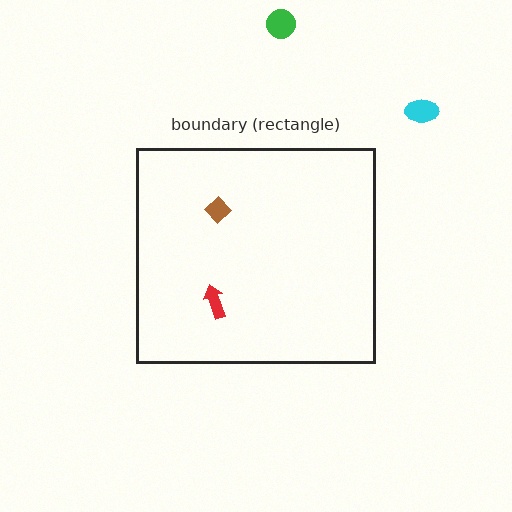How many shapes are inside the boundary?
2 inside, 2 outside.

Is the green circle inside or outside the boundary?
Outside.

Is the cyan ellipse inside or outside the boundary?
Outside.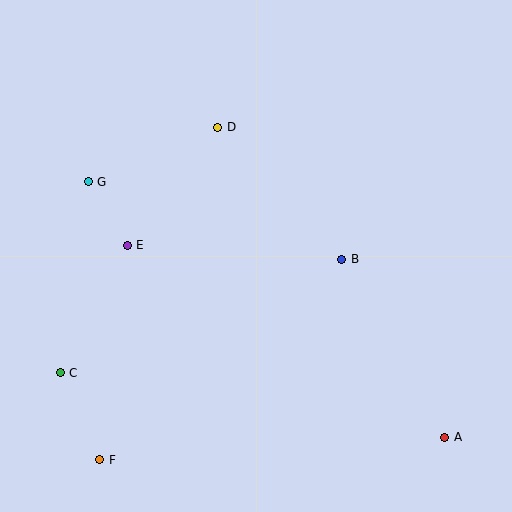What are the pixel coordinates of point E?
Point E is at (127, 245).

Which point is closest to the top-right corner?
Point B is closest to the top-right corner.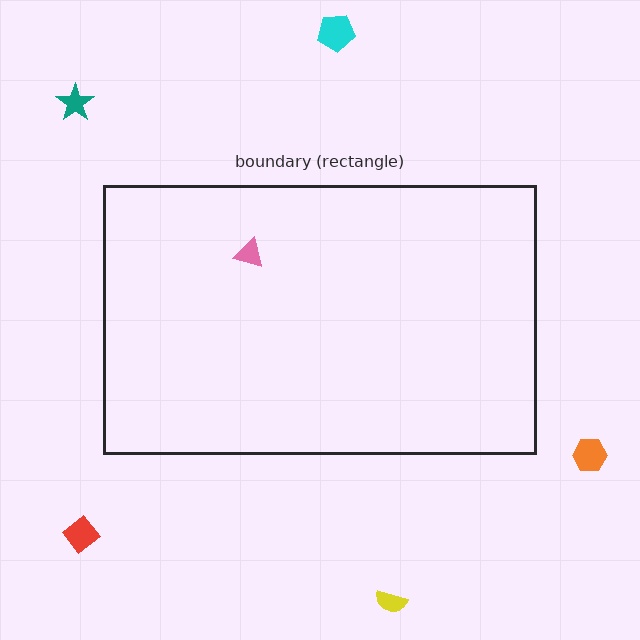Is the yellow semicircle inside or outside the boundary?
Outside.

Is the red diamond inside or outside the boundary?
Outside.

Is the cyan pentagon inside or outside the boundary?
Outside.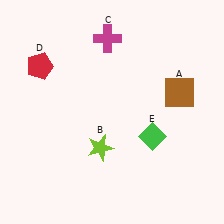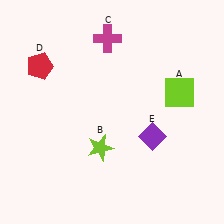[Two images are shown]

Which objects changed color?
A changed from brown to lime. E changed from green to purple.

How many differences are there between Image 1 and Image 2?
There are 2 differences between the two images.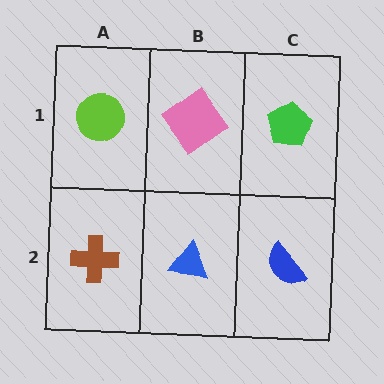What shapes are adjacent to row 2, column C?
A green pentagon (row 1, column C), a blue triangle (row 2, column B).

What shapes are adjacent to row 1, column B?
A blue triangle (row 2, column B), a lime circle (row 1, column A), a green pentagon (row 1, column C).